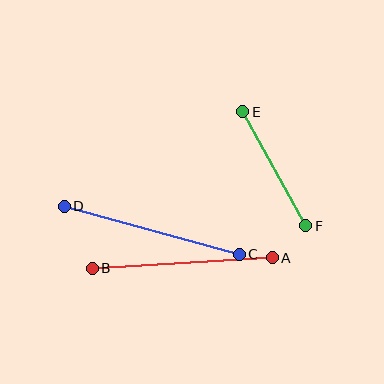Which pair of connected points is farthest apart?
Points C and D are farthest apart.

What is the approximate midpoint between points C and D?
The midpoint is at approximately (152, 230) pixels.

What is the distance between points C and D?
The distance is approximately 182 pixels.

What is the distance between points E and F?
The distance is approximately 130 pixels.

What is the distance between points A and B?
The distance is approximately 180 pixels.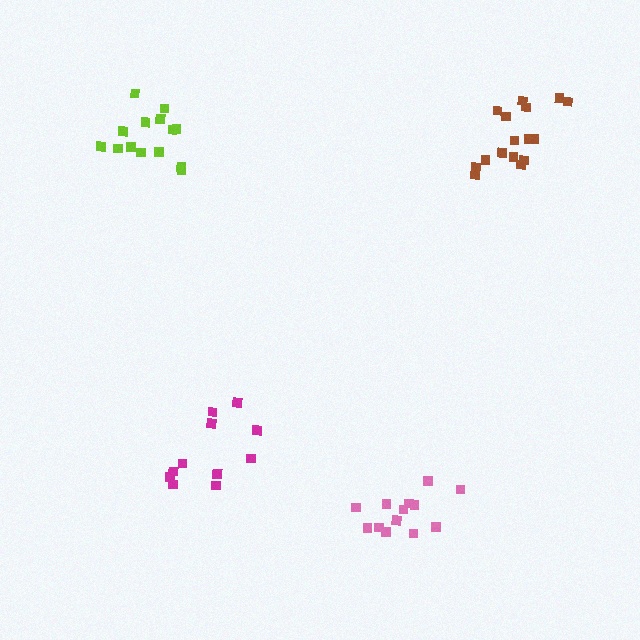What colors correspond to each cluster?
The clusters are colored: magenta, lime, pink, brown.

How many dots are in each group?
Group 1: 11 dots, Group 2: 14 dots, Group 3: 13 dots, Group 4: 16 dots (54 total).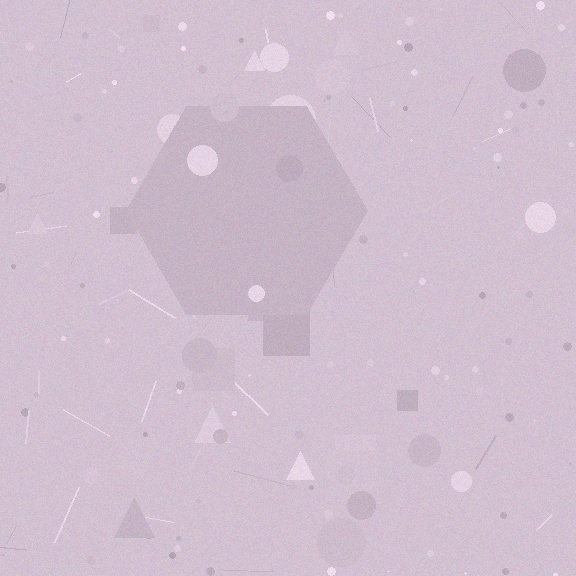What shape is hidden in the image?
A hexagon is hidden in the image.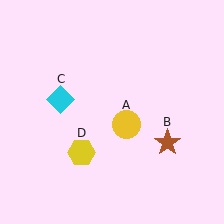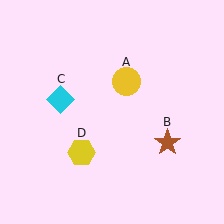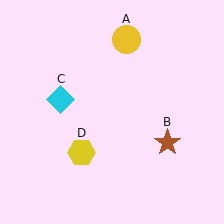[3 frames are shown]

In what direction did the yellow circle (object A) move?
The yellow circle (object A) moved up.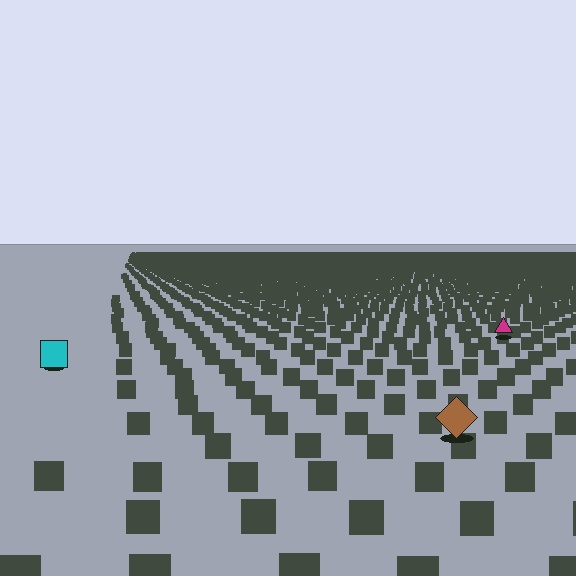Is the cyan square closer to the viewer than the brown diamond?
No. The brown diamond is closer — you can tell from the texture gradient: the ground texture is coarser near it.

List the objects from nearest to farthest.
From nearest to farthest: the brown diamond, the cyan square, the magenta triangle.